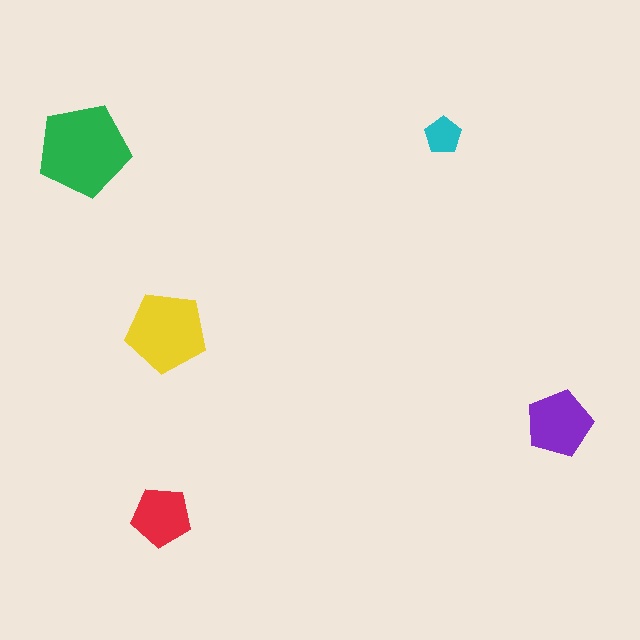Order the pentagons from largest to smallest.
the green one, the yellow one, the purple one, the red one, the cyan one.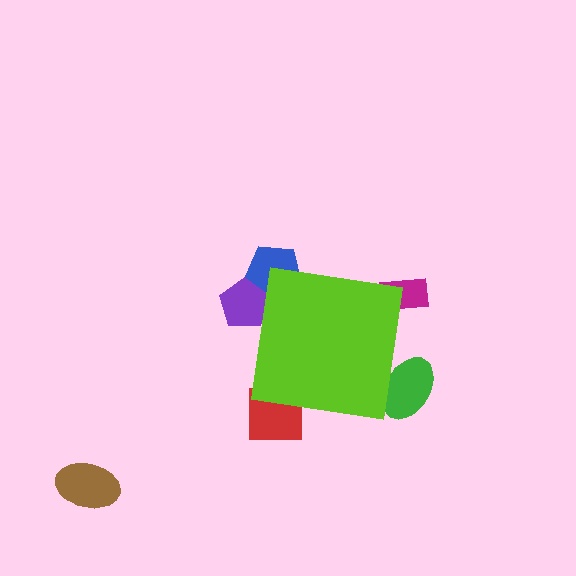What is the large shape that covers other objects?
A lime square.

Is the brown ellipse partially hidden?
No, the brown ellipse is fully visible.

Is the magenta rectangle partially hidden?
Yes, the magenta rectangle is partially hidden behind the lime square.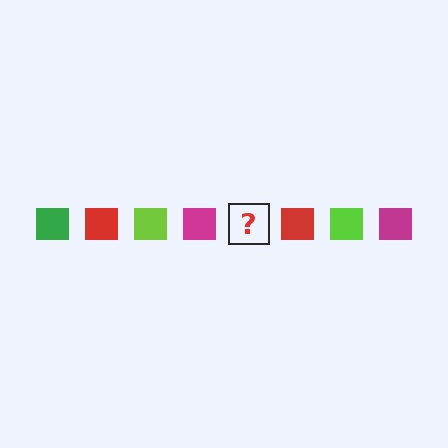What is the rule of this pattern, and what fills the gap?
The rule is that the pattern cycles through green, red, lime, magenta squares. The gap should be filled with a green square.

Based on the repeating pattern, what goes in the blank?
The blank should be a green square.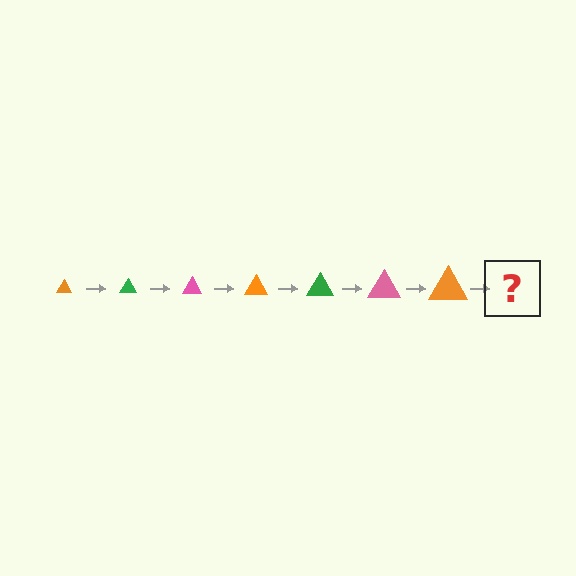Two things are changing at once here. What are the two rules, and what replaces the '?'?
The two rules are that the triangle grows larger each step and the color cycles through orange, green, and pink. The '?' should be a green triangle, larger than the previous one.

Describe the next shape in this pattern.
It should be a green triangle, larger than the previous one.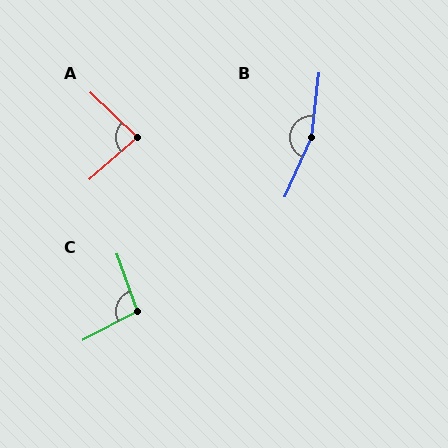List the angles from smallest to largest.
A (86°), C (98°), B (162°).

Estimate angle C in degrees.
Approximately 98 degrees.